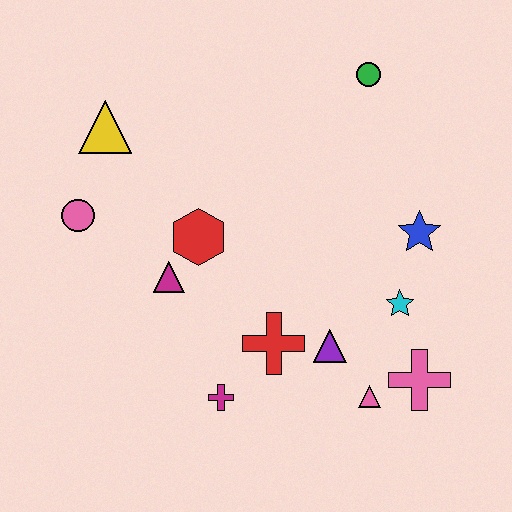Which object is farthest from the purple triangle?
The yellow triangle is farthest from the purple triangle.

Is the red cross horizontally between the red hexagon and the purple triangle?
Yes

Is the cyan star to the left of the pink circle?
No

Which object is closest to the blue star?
The cyan star is closest to the blue star.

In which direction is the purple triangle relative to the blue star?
The purple triangle is below the blue star.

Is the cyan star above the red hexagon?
No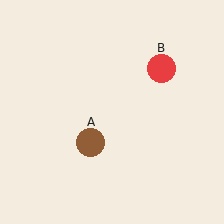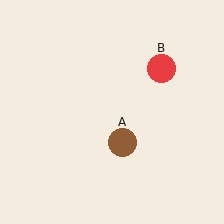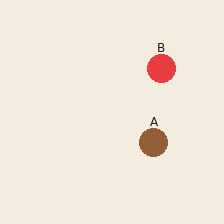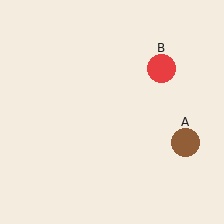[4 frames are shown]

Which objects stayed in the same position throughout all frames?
Red circle (object B) remained stationary.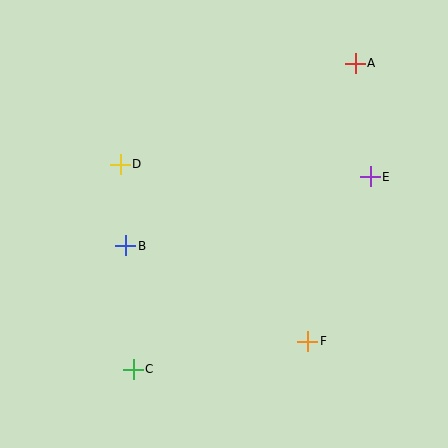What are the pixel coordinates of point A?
Point A is at (355, 63).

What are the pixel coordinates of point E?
Point E is at (370, 177).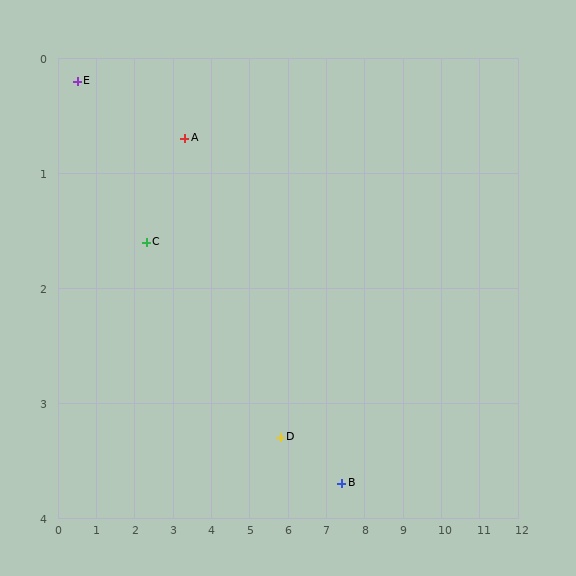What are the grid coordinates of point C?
Point C is at approximately (2.3, 1.6).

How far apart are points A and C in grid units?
Points A and C are about 1.3 grid units apart.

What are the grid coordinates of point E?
Point E is at approximately (0.5, 0.2).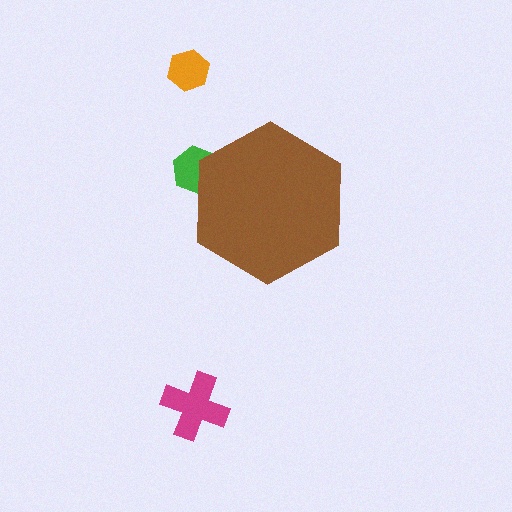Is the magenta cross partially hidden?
No, the magenta cross is fully visible.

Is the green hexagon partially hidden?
Yes, the green hexagon is partially hidden behind the brown hexagon.